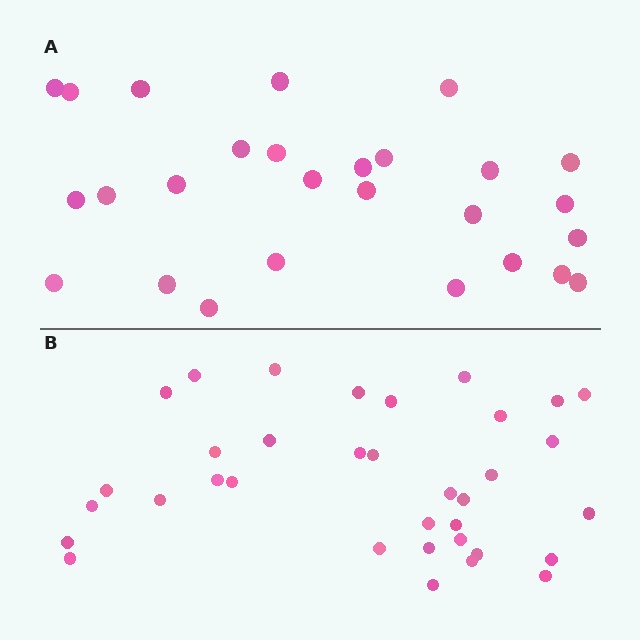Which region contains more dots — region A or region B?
Region B (the bottom region) has more dots.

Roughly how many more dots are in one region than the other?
Region B has roughly 8 or so more dots than region A.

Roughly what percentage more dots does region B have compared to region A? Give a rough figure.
About 30% more.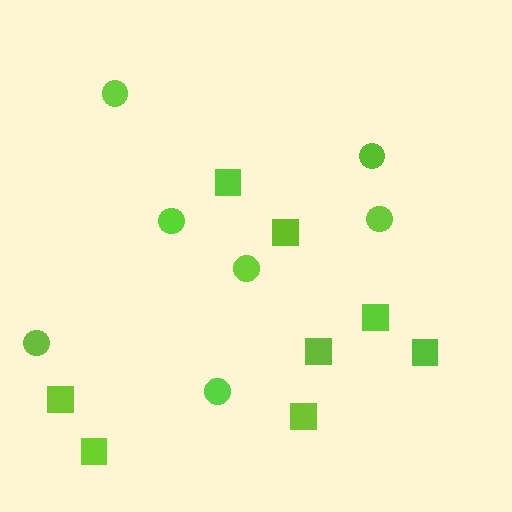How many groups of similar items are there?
There are 2 groups: one group of squares (8) and one group of circles (7).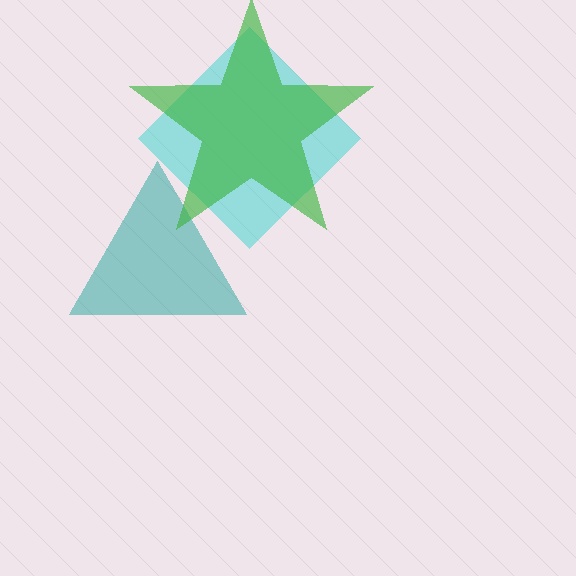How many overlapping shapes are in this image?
There are 3 overlapping shapes in the image.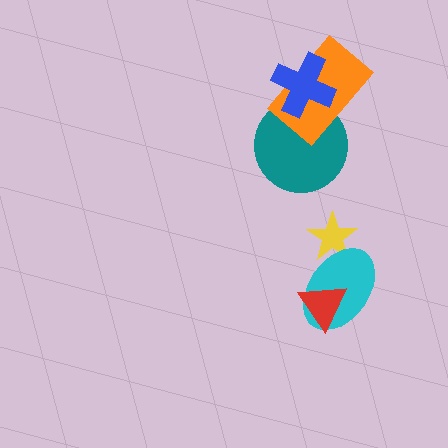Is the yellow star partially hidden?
Yes, it is partially covered by another shape.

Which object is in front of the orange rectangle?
The blue cross is in front of the orange rectangle.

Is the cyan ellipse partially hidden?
Yes, it is partially covered by another shape.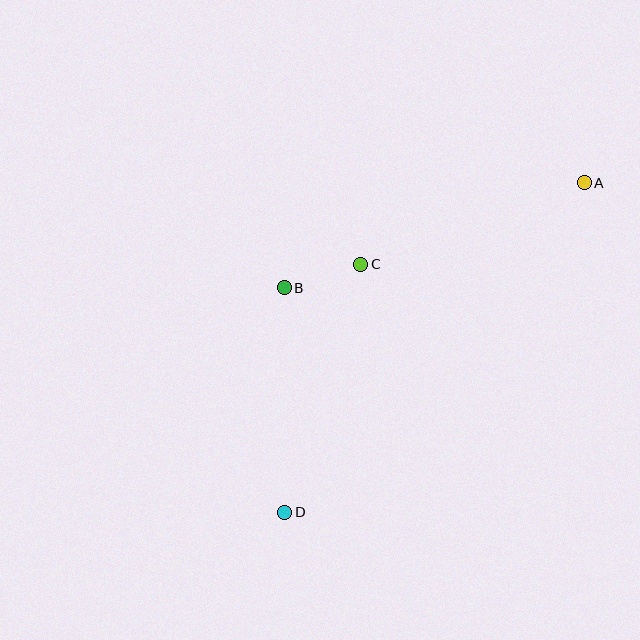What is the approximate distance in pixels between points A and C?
The distance between A and C is approximately 238 pixels.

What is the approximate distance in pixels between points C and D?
The distance between C and D is approximately 259 pixels.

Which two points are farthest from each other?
Points A and D are farthest from each other.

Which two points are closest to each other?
Points B and C are closest to each other.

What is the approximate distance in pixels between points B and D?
The distance between B and D is approximately 224 pixels.